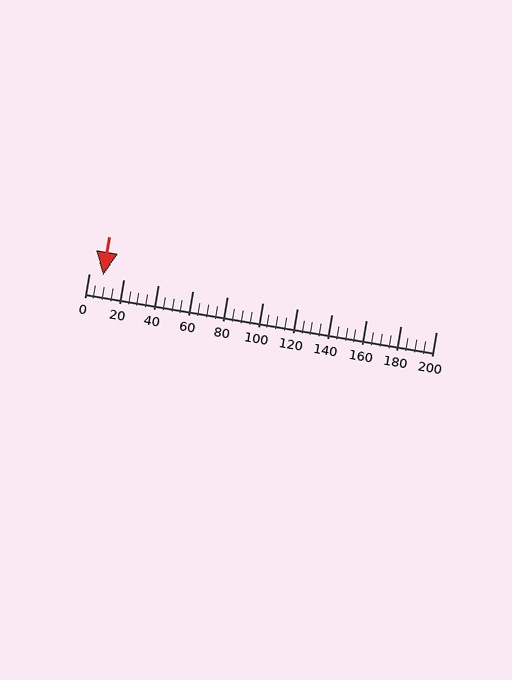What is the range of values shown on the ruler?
The ruler shows values from 0 to 200.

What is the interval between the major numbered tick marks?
The major tick marks are spaced 20 units apart.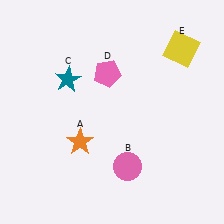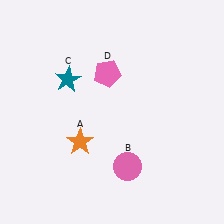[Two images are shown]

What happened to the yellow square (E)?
The yellow square (E) was removed in Image 2. It was in the top-right area of Image 1.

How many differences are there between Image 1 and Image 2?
There is 1 difference between the two images.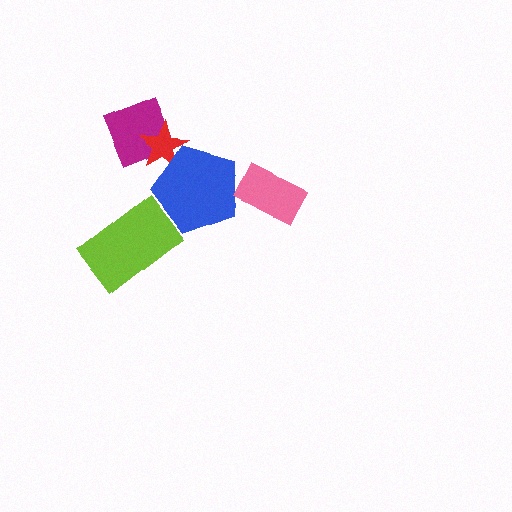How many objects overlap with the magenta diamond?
1 object overlaps with the magenta diamond.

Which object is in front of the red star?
The blue pentagon is in front of the red star.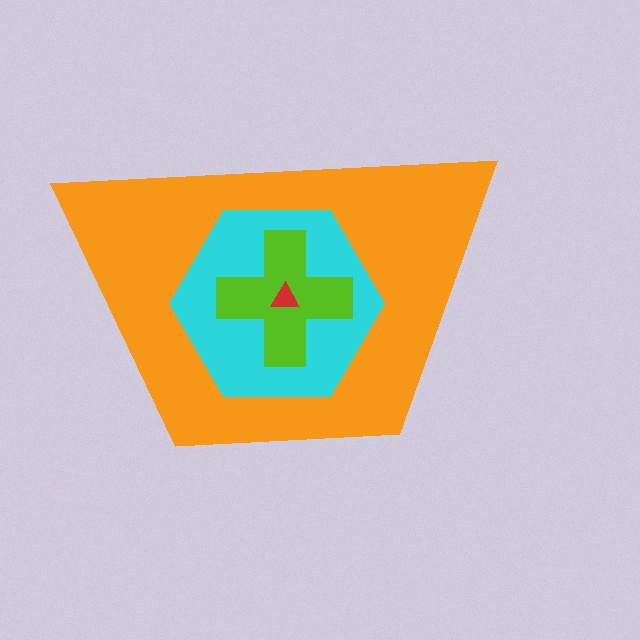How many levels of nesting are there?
4.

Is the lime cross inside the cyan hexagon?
Yes.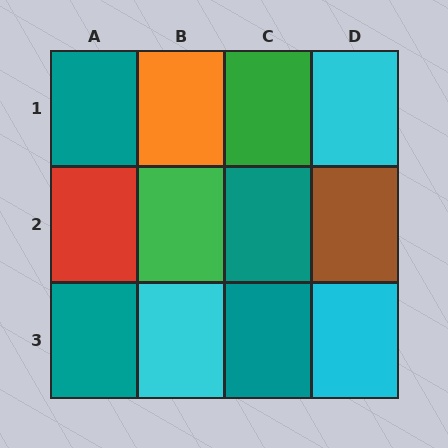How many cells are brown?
1 cell is brown.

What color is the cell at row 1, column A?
Teal.